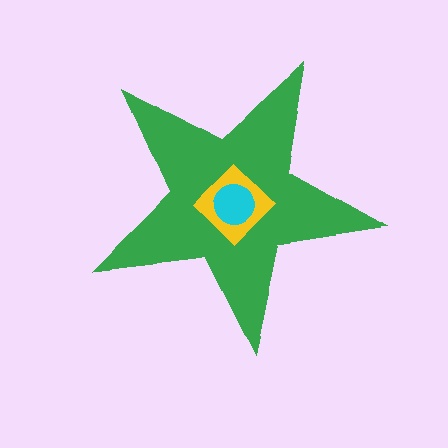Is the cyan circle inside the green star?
Yes.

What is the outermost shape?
The green star.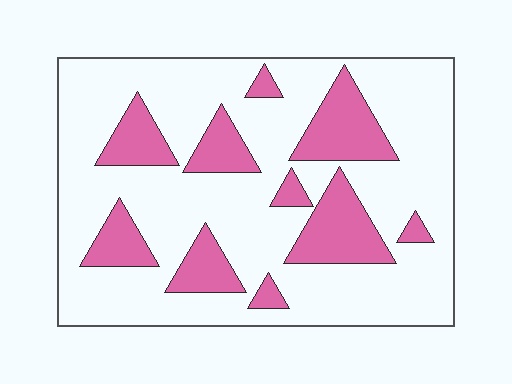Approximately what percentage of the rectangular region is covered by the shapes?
Approximately 25%.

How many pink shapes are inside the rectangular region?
10.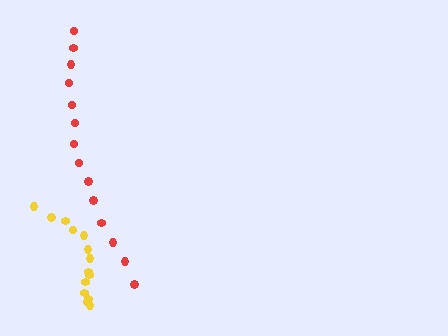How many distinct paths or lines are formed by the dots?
There are 2 distinct paths.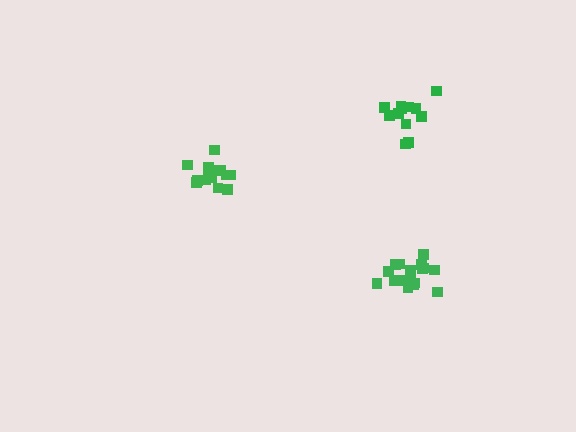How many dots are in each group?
Group 1: 14 dots, Group 2: 12 dots, Group 3: 17 dots (43 total).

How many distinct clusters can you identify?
There are 3 distinct clusters.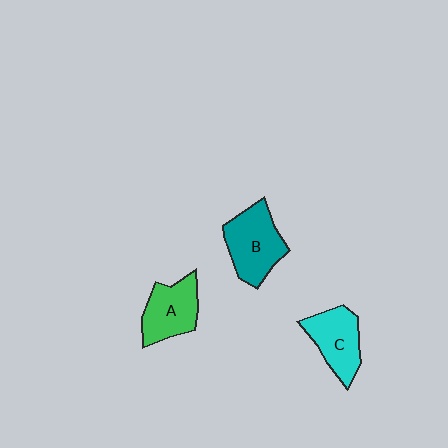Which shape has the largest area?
Shape B (teal).